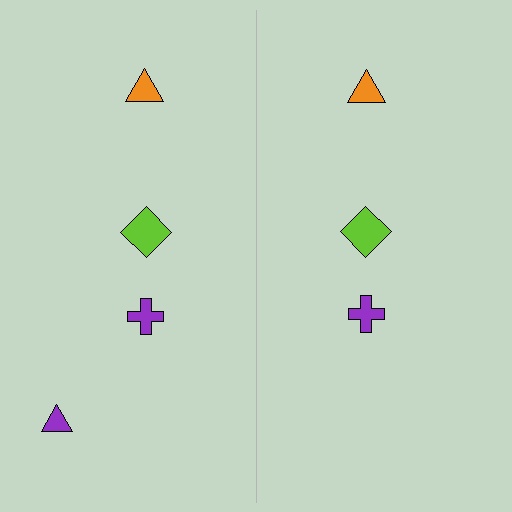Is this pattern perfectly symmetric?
No, the pattern is not perfectly symmetric. A purple triangle is missing from the right side.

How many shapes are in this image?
There are 7 shapes in this image.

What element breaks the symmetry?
A purple triangle is missing from the right side.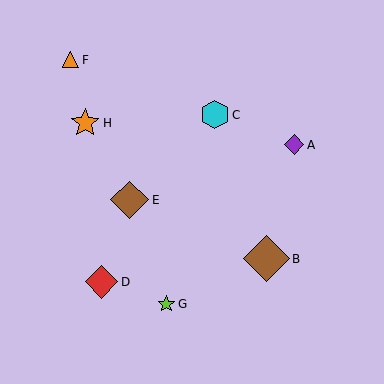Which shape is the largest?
The brown diamond (labeled B) is the largest.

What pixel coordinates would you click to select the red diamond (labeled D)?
Click at (102, 282) to select the red diamond D.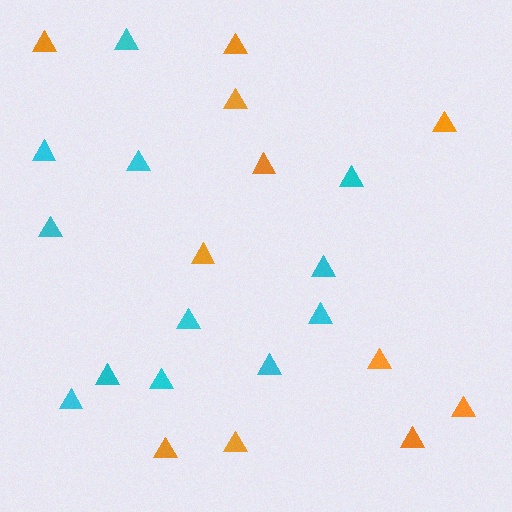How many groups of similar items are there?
There are 2 groups: one group of cyan triangles (12) and one group of orange triangles (11).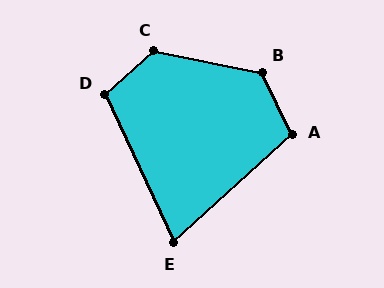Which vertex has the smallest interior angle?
E, at approximately 73 degrees.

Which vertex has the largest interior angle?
C, at approximately 127 degrees.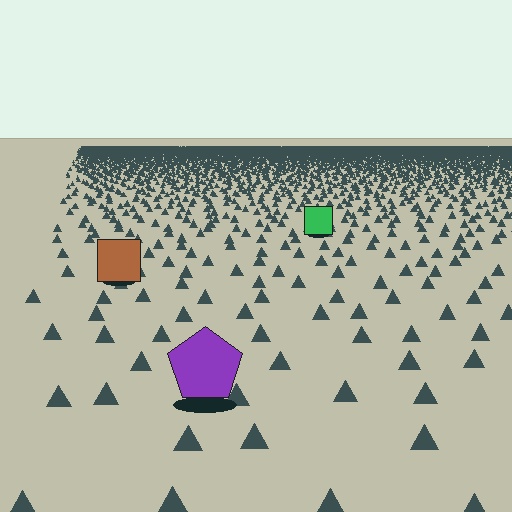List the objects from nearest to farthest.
From nearest to farthest: the purple pentagon, the brown square, the green square.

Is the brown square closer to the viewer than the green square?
Yes. The brown square is closer — you can tell from the texture gradient: the ground texture is coarser near it.